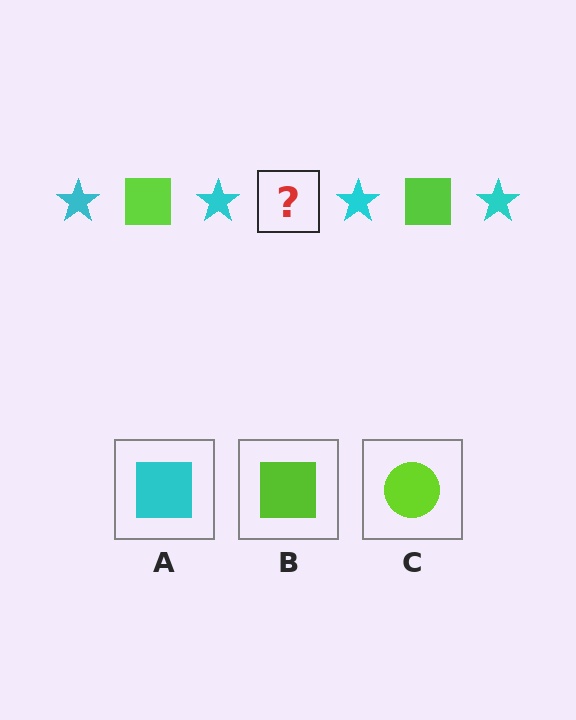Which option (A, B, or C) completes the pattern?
B.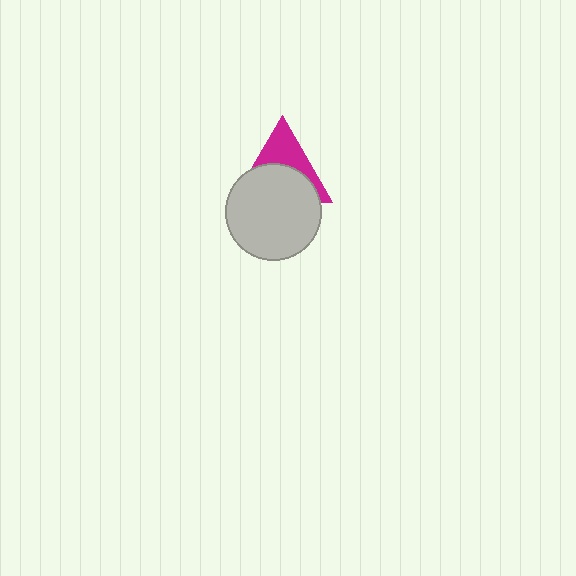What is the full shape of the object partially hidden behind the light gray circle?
The partially hidden object is a magenta triangle.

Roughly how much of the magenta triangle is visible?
A small part of it is visible (roughly 41%).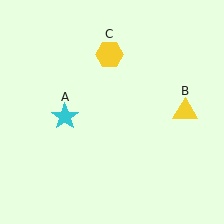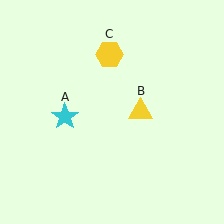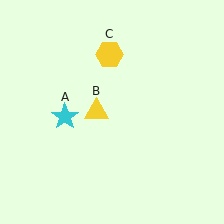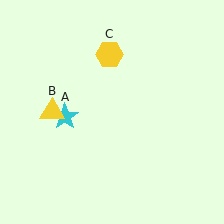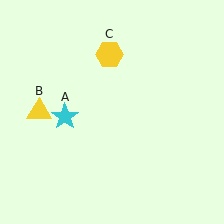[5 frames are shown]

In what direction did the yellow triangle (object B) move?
The yellow triangle (object B) moved left.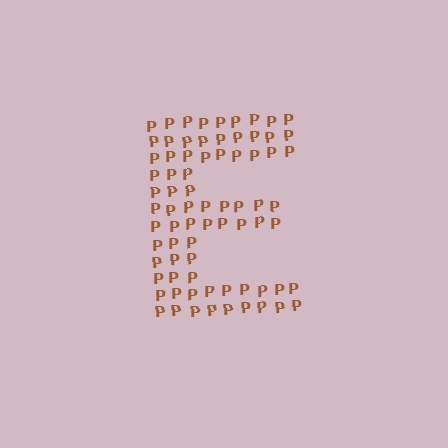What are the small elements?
The small elements are letter P's.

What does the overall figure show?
The overall figure shows the letter E.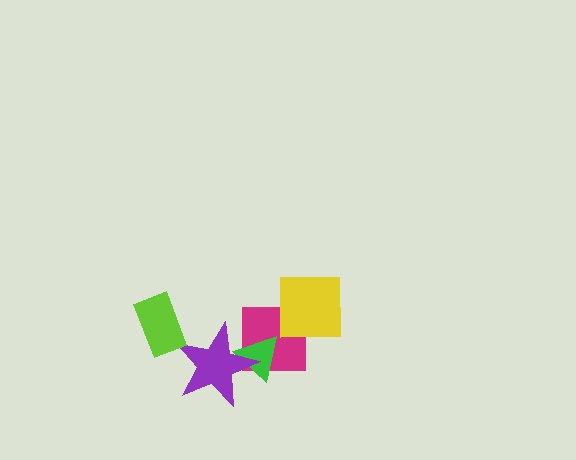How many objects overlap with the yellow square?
1 object overlaps with the yellow square.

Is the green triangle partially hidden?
Yes, it is partially covered by another shape.